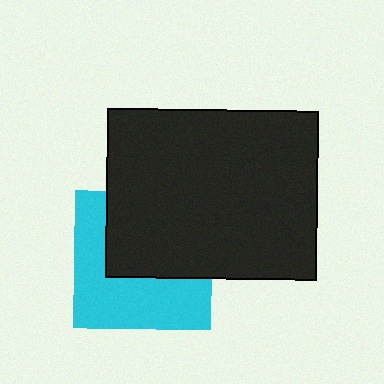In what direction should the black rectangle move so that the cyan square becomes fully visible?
The black rectangle should move up. That is the shortest direction to clear the overlap and leave the cyan square fully visible.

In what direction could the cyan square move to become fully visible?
The cyan square could move down. That would shift it out from behind the black rectangle entirely.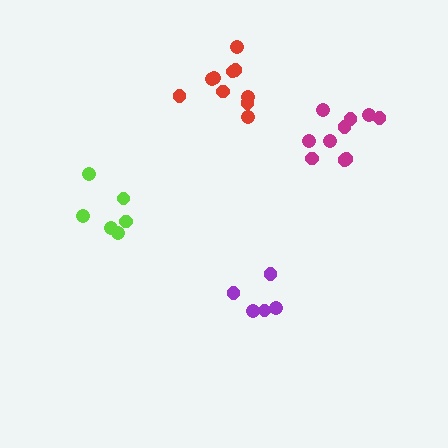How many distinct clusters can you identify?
There are 4 distinct clusters.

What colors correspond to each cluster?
The clusters are colored: red, lime, purple, magenta.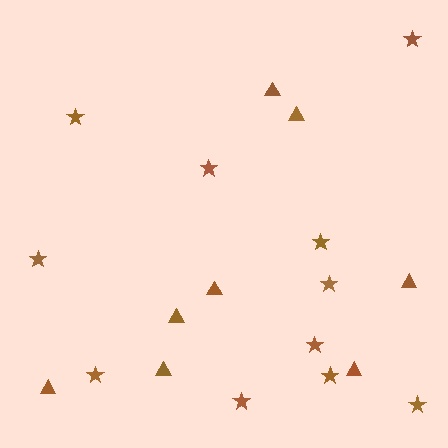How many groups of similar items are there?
There are 2 groups: one group of triangles (8) and one group of stars (11).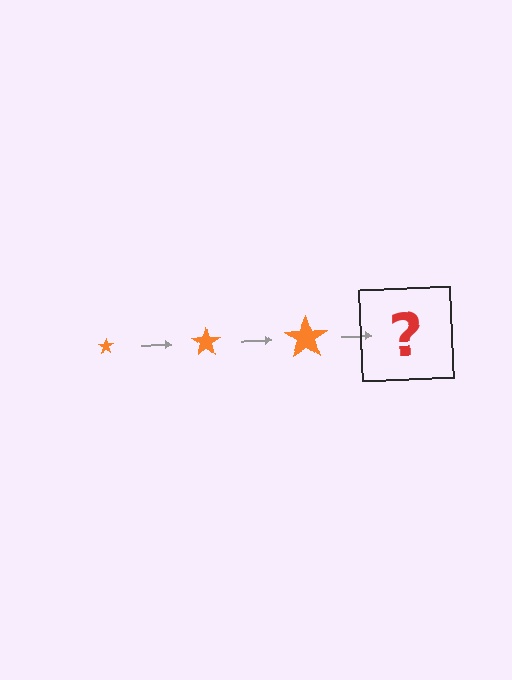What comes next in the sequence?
The next element should be an orange star, larger than the previous one.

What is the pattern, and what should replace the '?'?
The pattern is that the star gets progressively larger each step. The '?' should be an orange star, larger than the previous one.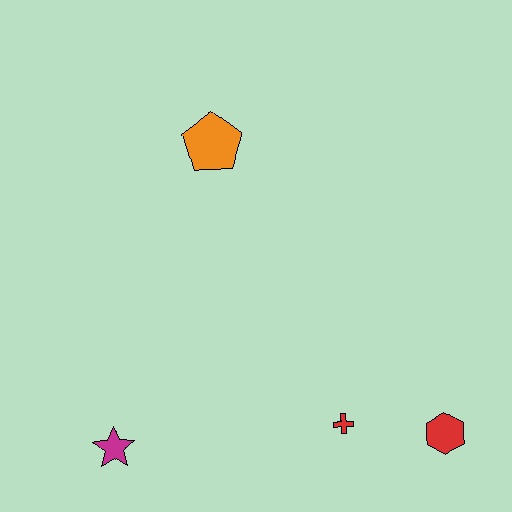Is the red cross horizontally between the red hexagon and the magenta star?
Yes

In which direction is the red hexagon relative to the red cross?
The red hexagon is to the right of the red cross.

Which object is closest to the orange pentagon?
The red cross is closest to the orange pentagon.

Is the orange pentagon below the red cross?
No